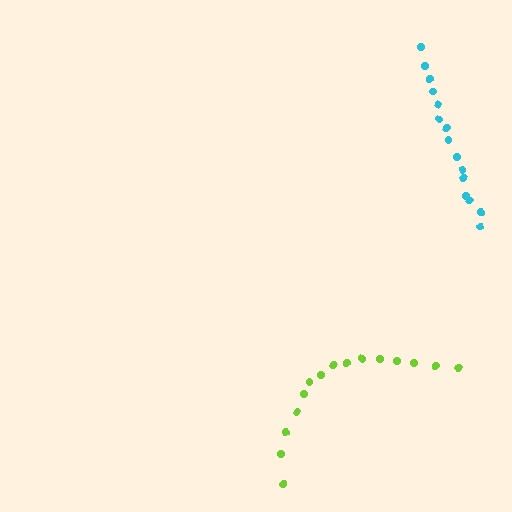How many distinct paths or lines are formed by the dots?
There are 2 distinct paths.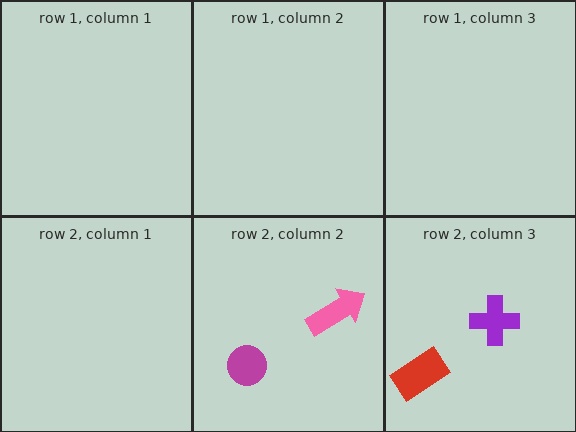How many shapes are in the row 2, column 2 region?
2.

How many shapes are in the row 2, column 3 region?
2.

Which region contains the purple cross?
The row 2, column 3 region.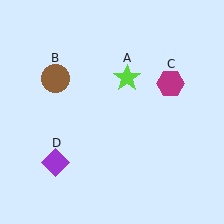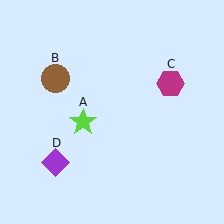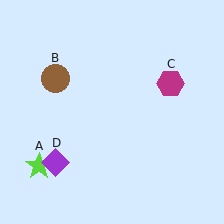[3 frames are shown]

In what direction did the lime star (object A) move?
The lime star (object A) moved down and to the left.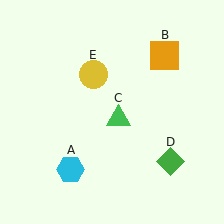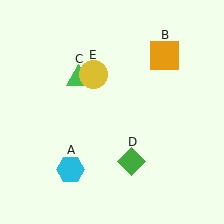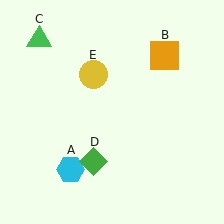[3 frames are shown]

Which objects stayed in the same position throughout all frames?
Cyan hexagon (object A) and orange square (object B) and yellow circle (object E) remained stationary.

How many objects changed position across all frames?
2 objects changed position: green triangle (object C), green diamond (object D).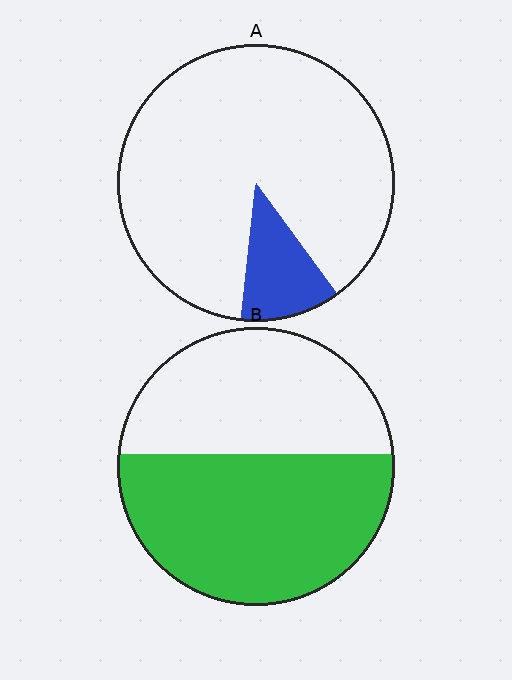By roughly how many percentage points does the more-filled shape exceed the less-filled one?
By roughly 45 percentage points (B over A).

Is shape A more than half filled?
No.